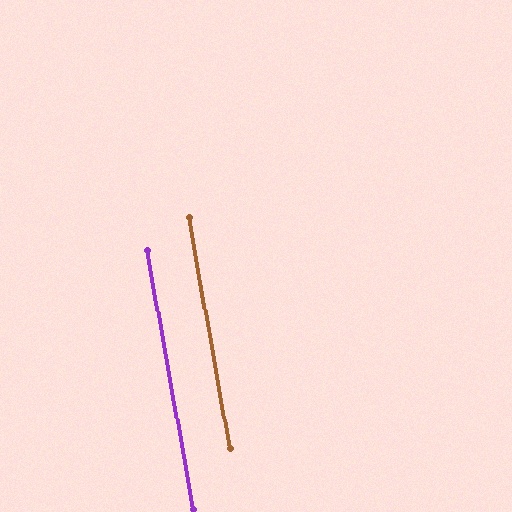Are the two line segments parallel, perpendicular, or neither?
Parallel — their directions differ by only 0.2°.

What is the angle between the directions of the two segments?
Approximately 0 degrees.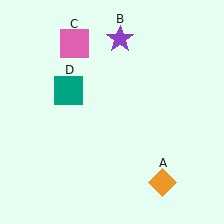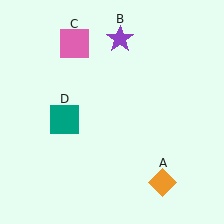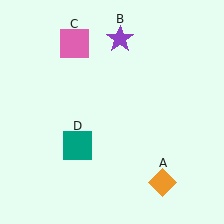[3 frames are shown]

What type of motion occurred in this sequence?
The teal square (object D) rotated counterclockwise around the center of the scene.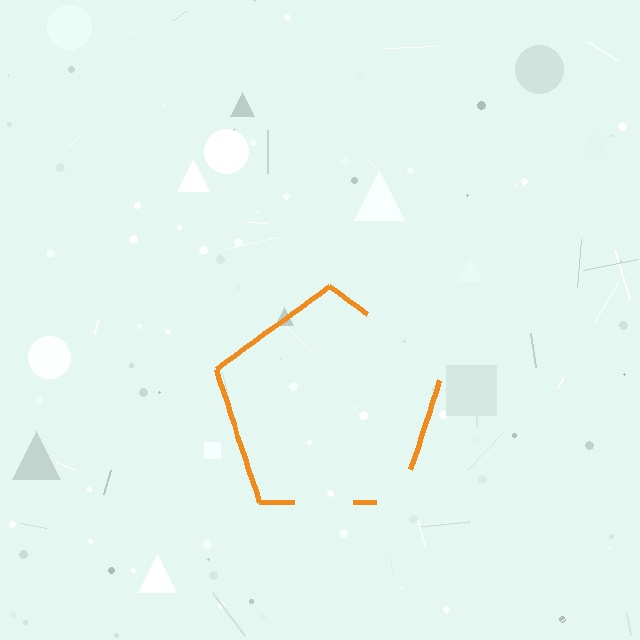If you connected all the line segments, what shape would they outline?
They would outline a pentagon.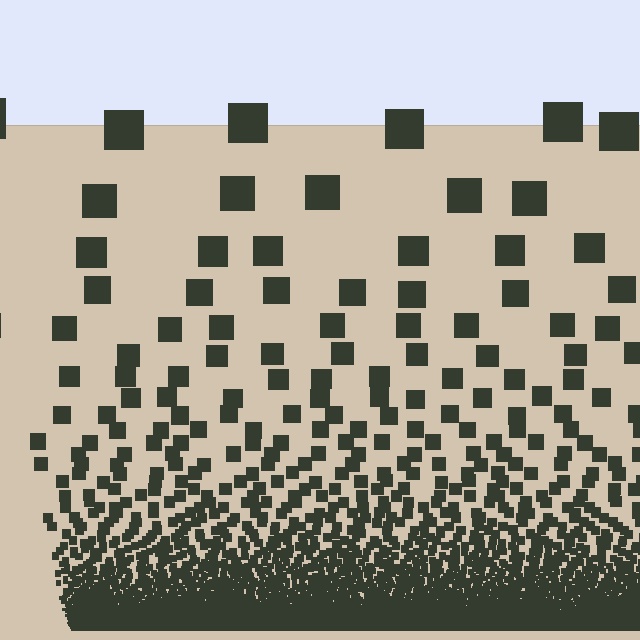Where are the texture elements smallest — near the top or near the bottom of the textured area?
Near the bottom.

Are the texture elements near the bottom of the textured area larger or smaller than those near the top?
Smaller. The gradient is inverted — elements near the bottom are smaller and denser.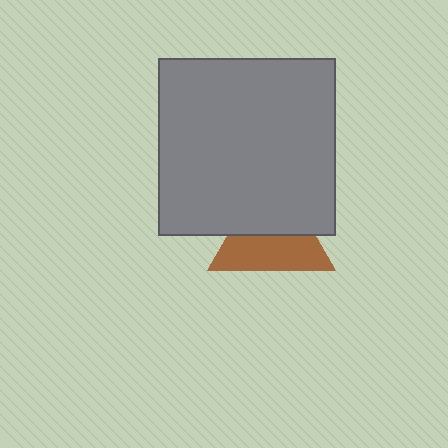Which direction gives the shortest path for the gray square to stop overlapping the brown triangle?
Moving up gives the shortest separation.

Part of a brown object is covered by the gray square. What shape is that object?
It is a triangle.